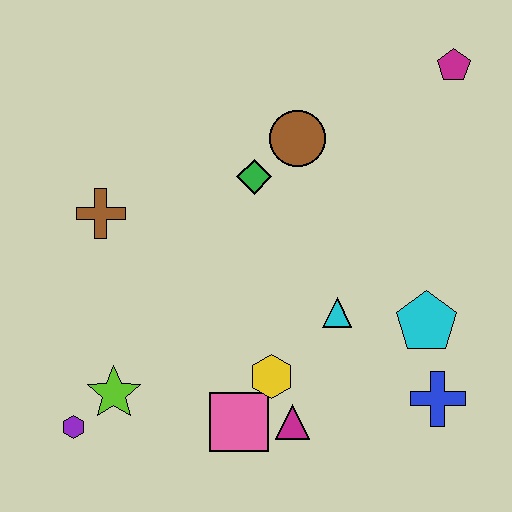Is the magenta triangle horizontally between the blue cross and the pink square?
Yes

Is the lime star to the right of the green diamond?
No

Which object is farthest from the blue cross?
The brown cross is farthest from the blue cross.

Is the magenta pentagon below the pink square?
No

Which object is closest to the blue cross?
The cyan pentagon is closest to the blue cross.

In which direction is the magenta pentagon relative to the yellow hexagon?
The magenta pentagon is above the yellow hexagon.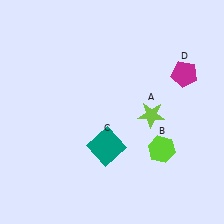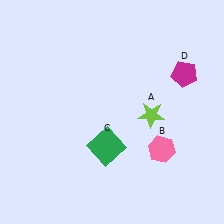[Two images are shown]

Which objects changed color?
B changed from lime to pink. C changed from teal to green.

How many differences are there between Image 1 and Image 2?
There are 2 differences between the two images.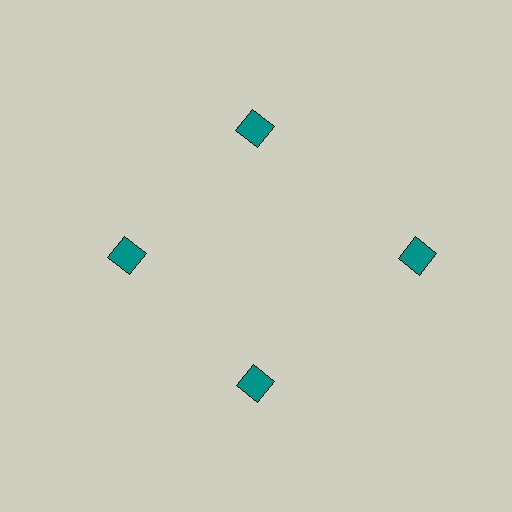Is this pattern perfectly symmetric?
No. The 4 teal squares are arranged in a ring, but one element near the 3 o'clock position is pushed outward from the center, breaking the 4-fold rotational symmetry.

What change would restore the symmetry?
The symmetry would be restored by moving it inward, back onto the ring so that all 4 squares sit at equal angles and equal distance from the center.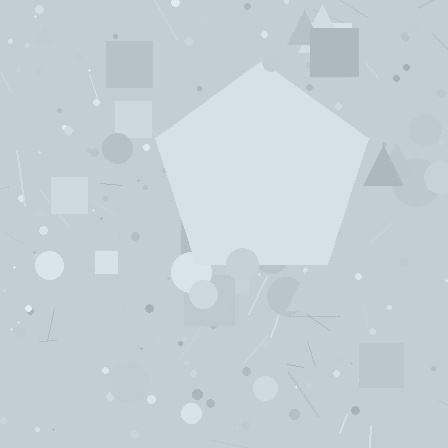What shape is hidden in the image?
A pentagon is hidden in the image.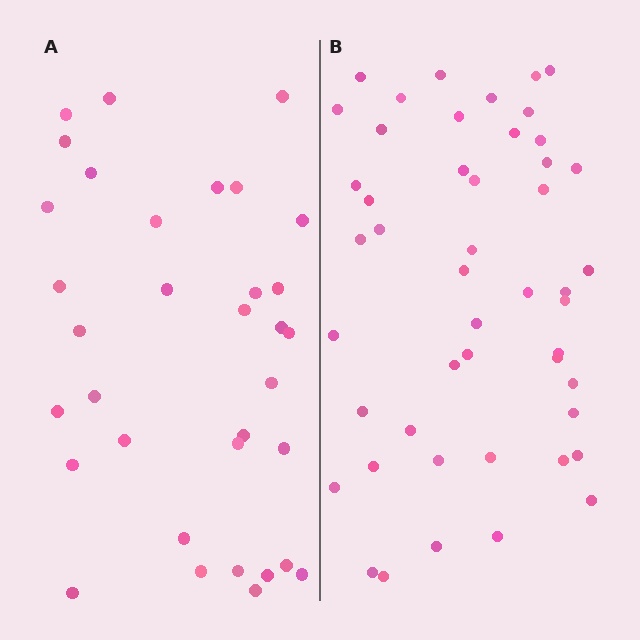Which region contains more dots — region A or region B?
Region B (the right region) has more dots.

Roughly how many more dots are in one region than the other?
Region B has approximately 15 more dots than region A.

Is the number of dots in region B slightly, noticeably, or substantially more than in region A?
Region B has noticeably more, but not dramatically so. The ratio is roughly 1.4 to 1.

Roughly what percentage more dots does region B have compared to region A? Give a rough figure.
About 40% more.